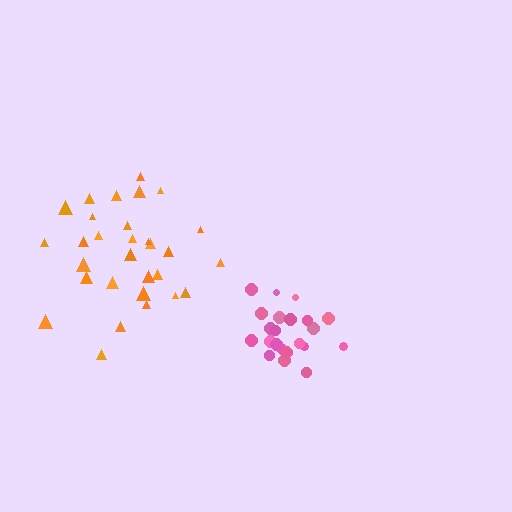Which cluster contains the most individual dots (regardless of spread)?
Orange (30).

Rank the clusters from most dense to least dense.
pink, orange.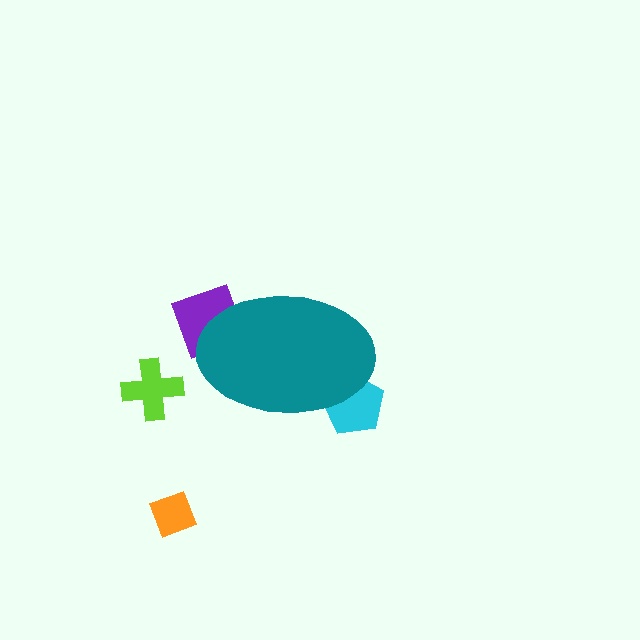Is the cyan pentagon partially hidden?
Yes, the cyan pentagon is partially hidden behind the teal ellipse.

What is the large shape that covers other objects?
A teal ellipse.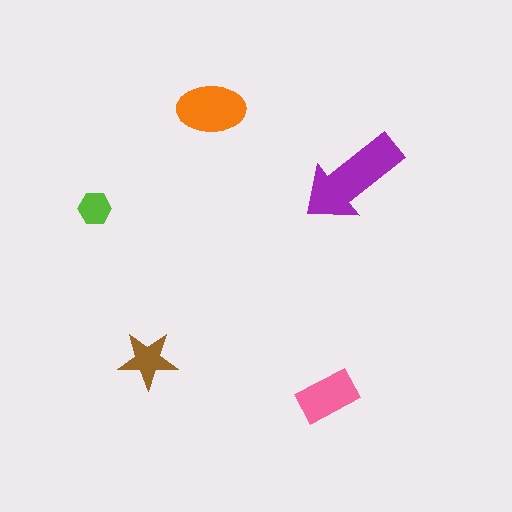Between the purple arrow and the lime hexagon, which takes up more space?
The purple arrow.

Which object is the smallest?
The lime hexagon.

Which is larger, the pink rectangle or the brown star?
The pink rectangle.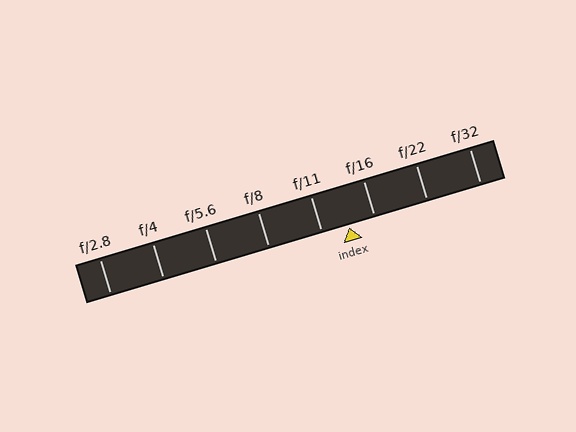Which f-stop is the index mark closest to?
The index mark is closest to f/16.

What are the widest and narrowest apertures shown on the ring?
The widest aperture shown is f/2.8 and the narrowest is f/32.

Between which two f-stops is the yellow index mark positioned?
The index mark is between f/11 and f/16.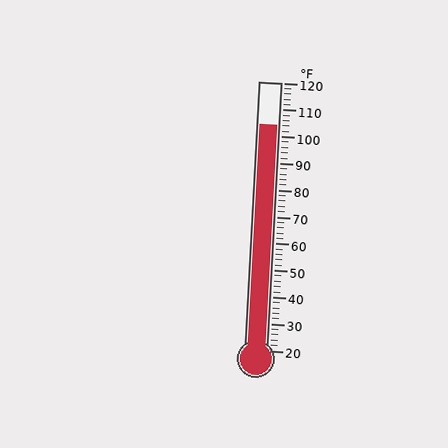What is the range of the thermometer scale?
The thermometer scale ranges from 20°F to 120°F.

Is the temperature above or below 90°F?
The temperature is above 90°F.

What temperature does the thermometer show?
The thermometer shows approximately 104°F.